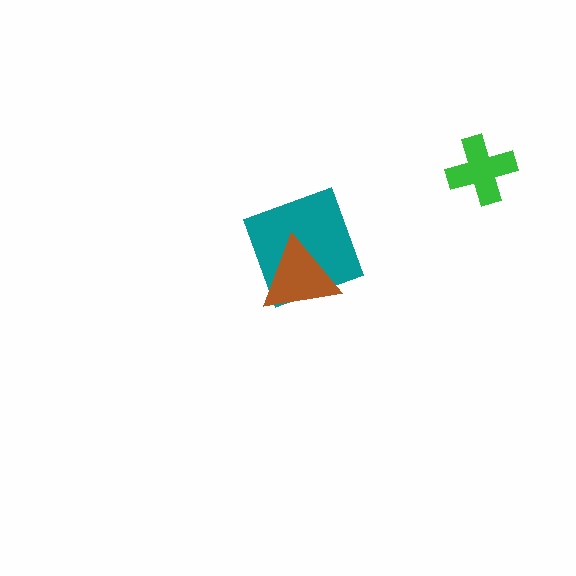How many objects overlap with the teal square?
1 object overlaps with the teal square.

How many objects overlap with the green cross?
0 objects overlap with the green cross.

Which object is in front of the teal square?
The brown triangle is in front of the teal square.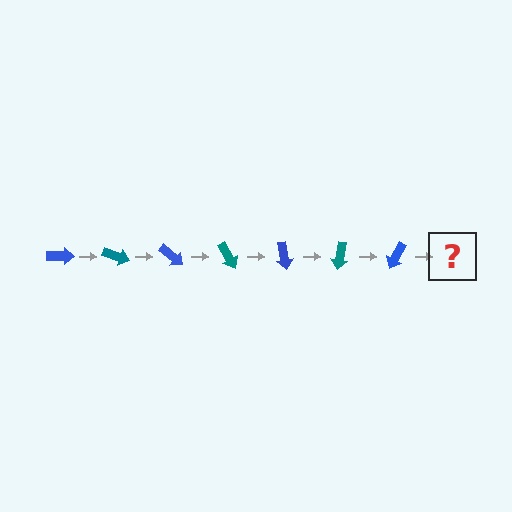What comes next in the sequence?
The next element should be a teal arrow, rotated 140 degrees from the start.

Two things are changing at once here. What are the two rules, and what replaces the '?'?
The two rules are that it rotates 20 degrees each step and the color cycles through blue and teal. The '?' should be a teal arrow, rotated 140 degrees from the start.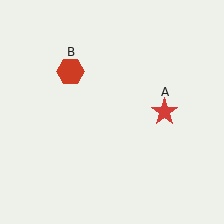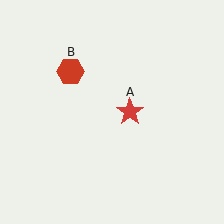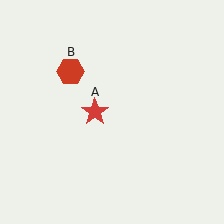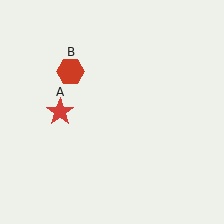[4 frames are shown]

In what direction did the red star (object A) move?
The red star (object A) moved left.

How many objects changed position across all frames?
1 object changed position: red star (object A).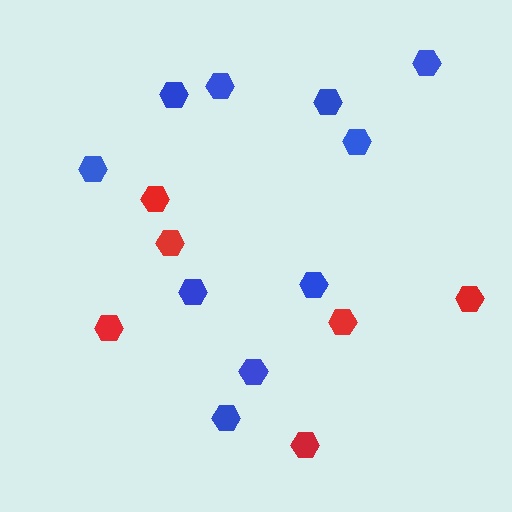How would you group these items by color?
There are 2 groups: one group of red hexagons (6) and one group of blue hexagons (10).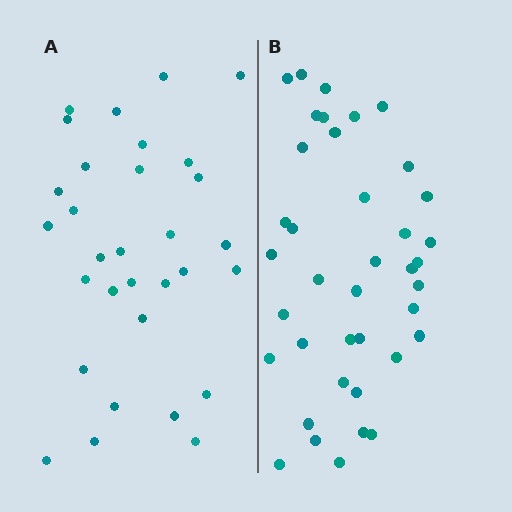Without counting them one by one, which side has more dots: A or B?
Region B (the right region) has more dots.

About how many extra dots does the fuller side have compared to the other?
Region B has roughly 8 or so more dots than region A.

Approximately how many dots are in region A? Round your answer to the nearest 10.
About 30 dots. (The exact count is 31, which rounds to 30.)